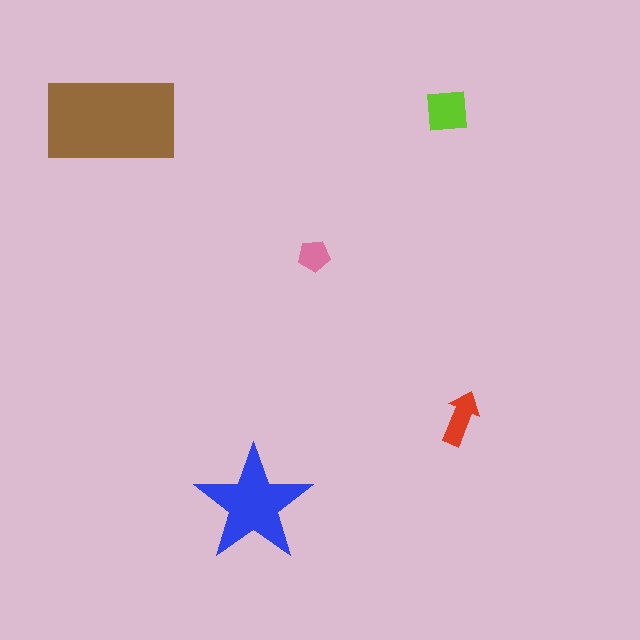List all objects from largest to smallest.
The brown rectangle, the blue star, the lime square, the red arrow, the pink pentagon.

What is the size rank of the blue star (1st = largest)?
2nd.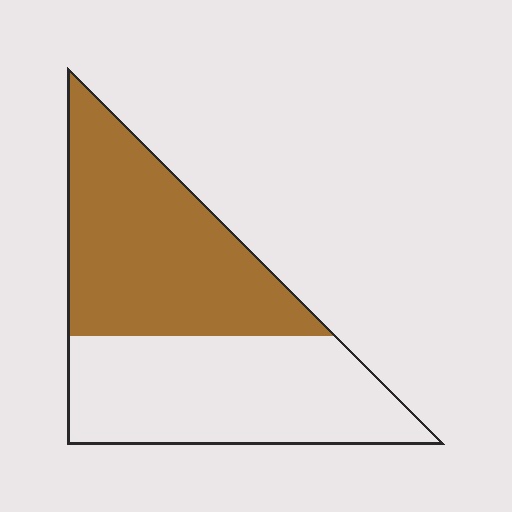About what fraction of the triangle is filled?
About one half (1/2).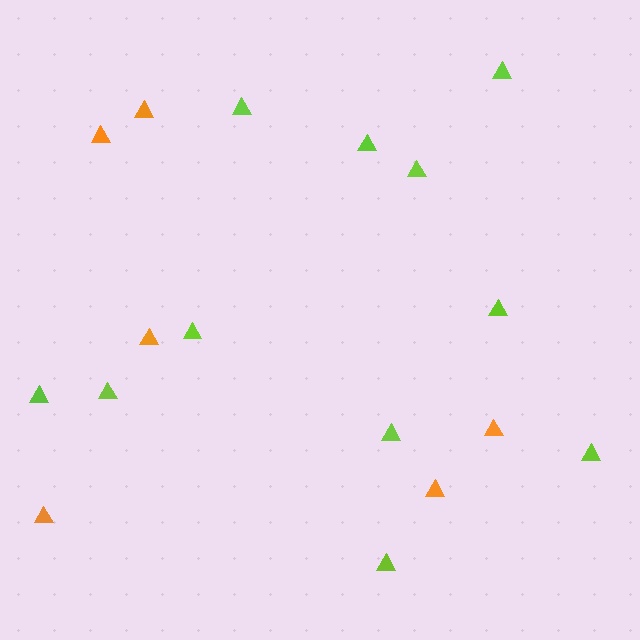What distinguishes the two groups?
There are 2 groups: one group of orange triangles (6) and one group of lime triangles (11).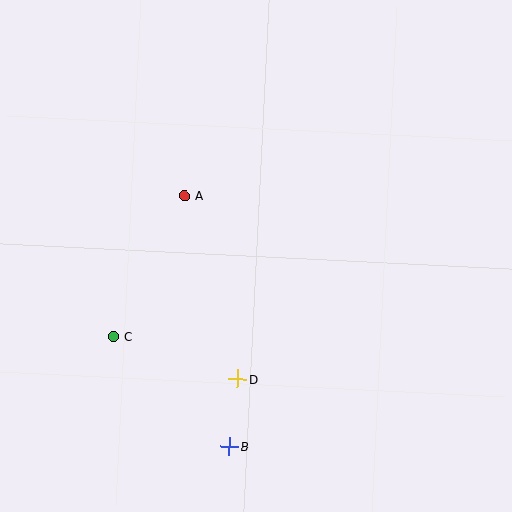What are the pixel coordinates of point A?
Point A is at (184, 196).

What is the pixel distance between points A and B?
The distance between A and B is 255 pixels.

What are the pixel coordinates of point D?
Point D is at (237, 379).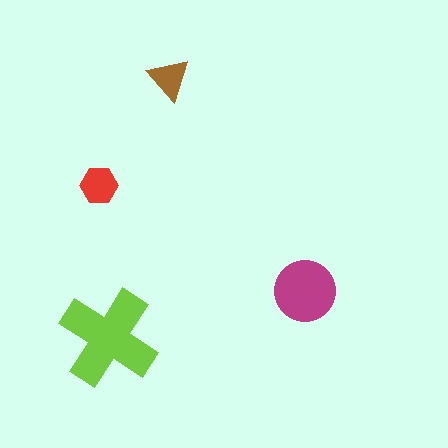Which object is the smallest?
The brown triangle.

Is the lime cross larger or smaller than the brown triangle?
Larger.